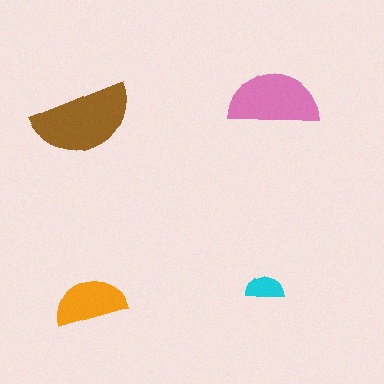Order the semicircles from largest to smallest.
the brown one, the pink one, the orange one, the cyan one.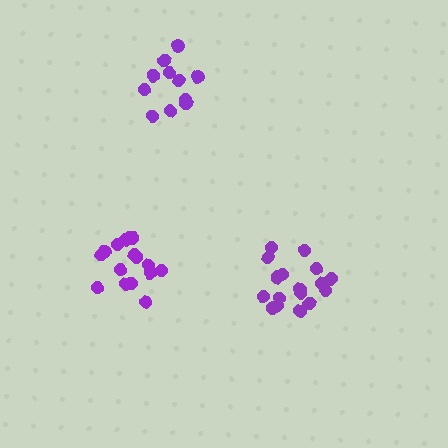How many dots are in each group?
Group 1: 17 dots, Group 2: 16 dots, Group 3: 11 dots (44 total).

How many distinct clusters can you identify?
There are 3 distinct clusters.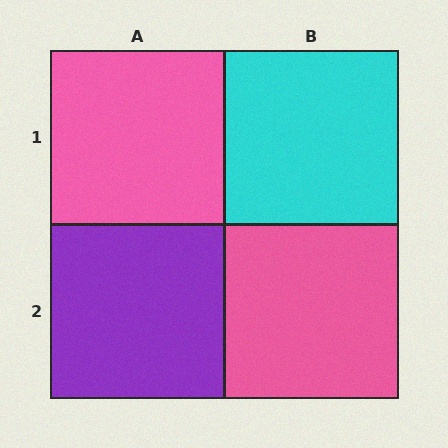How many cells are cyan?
1 cell is cyan.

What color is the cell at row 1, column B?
Cyan.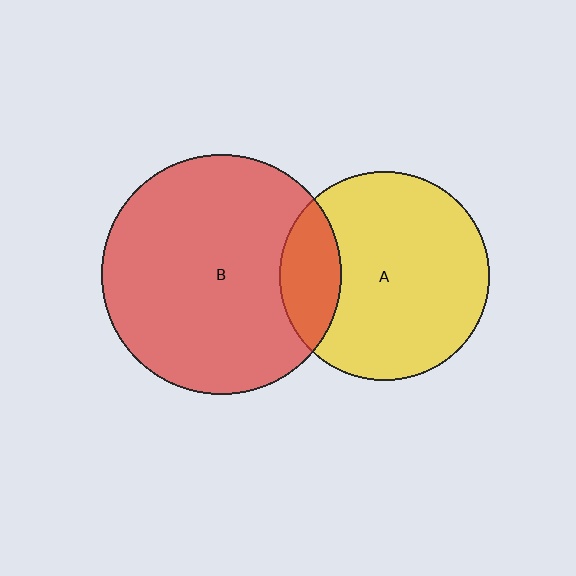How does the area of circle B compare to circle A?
Approximately 1.3 times.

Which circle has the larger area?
Circle B (red).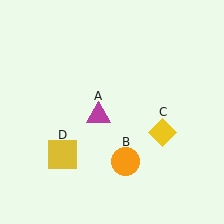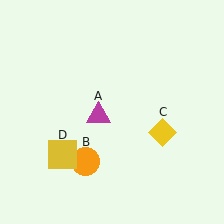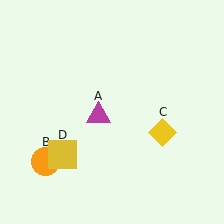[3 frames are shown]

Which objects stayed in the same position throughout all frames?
Magenta triangle (object A) and yellow diamond (object C) and yellow square (object D) remained stationary.